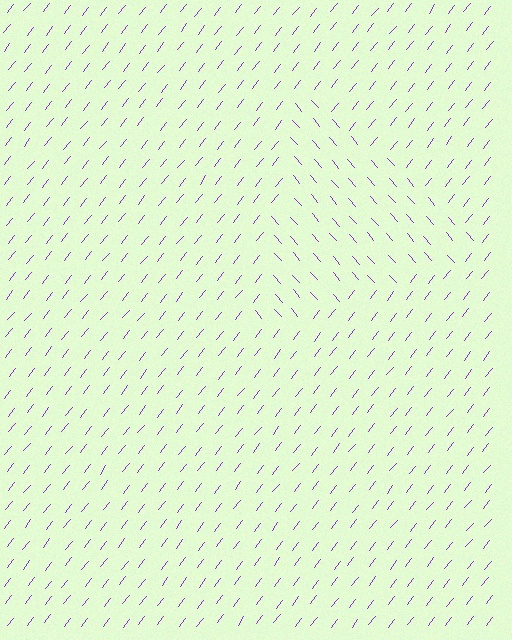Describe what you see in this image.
The image is filled with small purple line segments. A triangle region in the image has lines oriented differently from the surrounding lines, creating a visible texture boundary.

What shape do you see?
I see a triangle.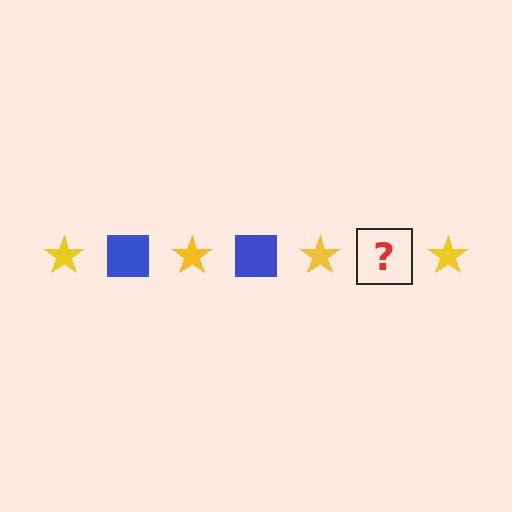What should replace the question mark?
The question mark should be replaced with a blue square.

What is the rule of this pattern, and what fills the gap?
The rule is that the pattern alternates between yellow star and blue square. The gap should be filled with a blue square.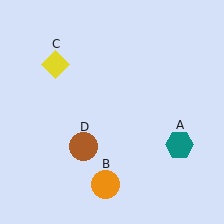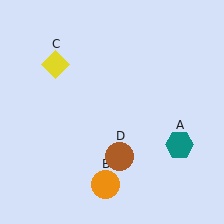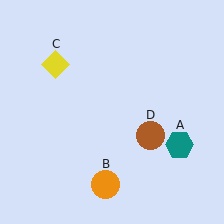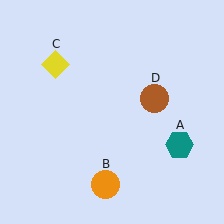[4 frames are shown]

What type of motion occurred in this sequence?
The brown circle (object D) rotated counterclockwise around the center of the scene.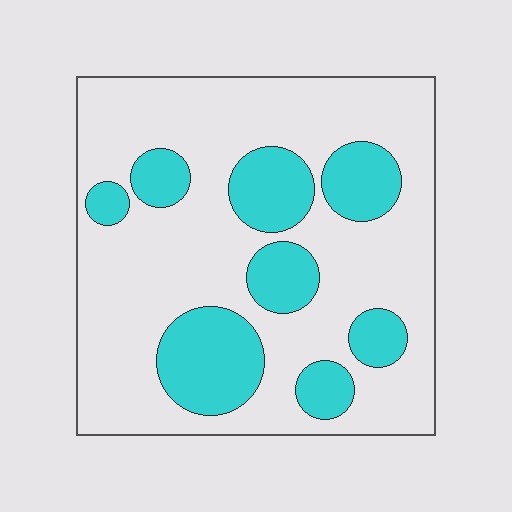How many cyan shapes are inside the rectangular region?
8.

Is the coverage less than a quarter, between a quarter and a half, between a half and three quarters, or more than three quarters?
Between a quarter and a half.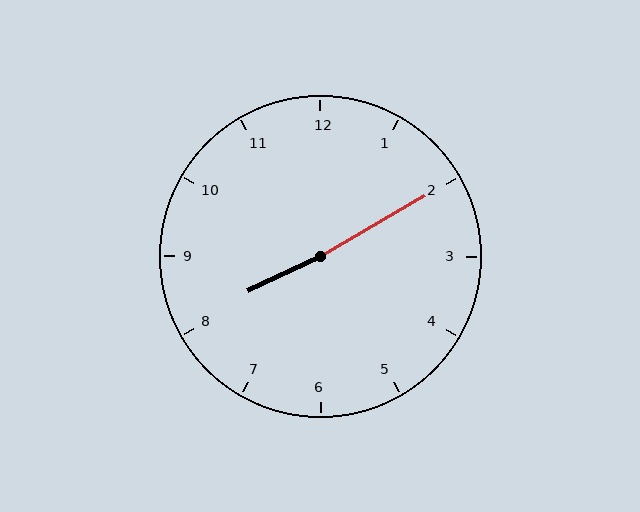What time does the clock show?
8:10.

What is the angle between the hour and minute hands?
Approximately 175 degrees.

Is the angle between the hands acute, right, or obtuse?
It is obtuse.